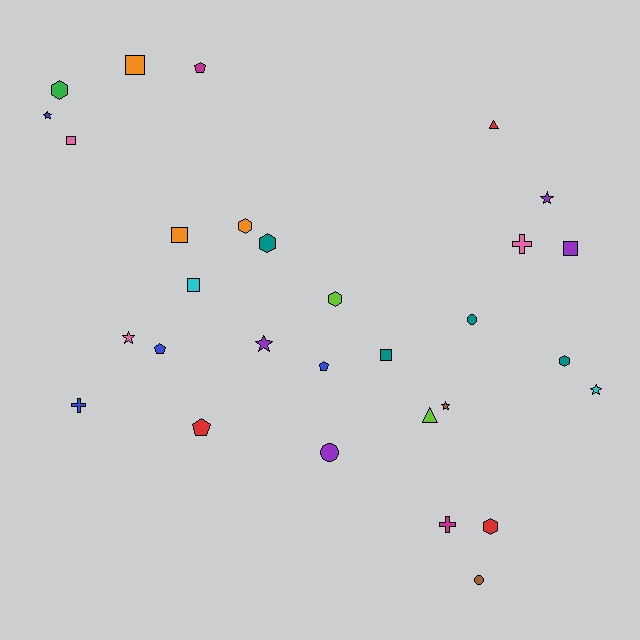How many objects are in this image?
There are 30 objects.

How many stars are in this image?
There are 6 stars.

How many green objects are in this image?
There is 1 green object.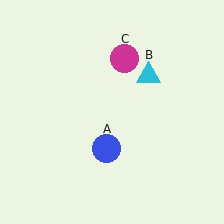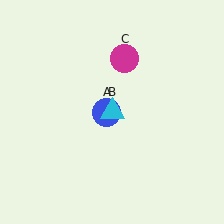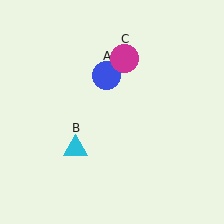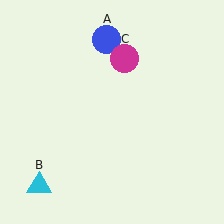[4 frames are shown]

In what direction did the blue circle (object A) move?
The blue circle (object A) moved up.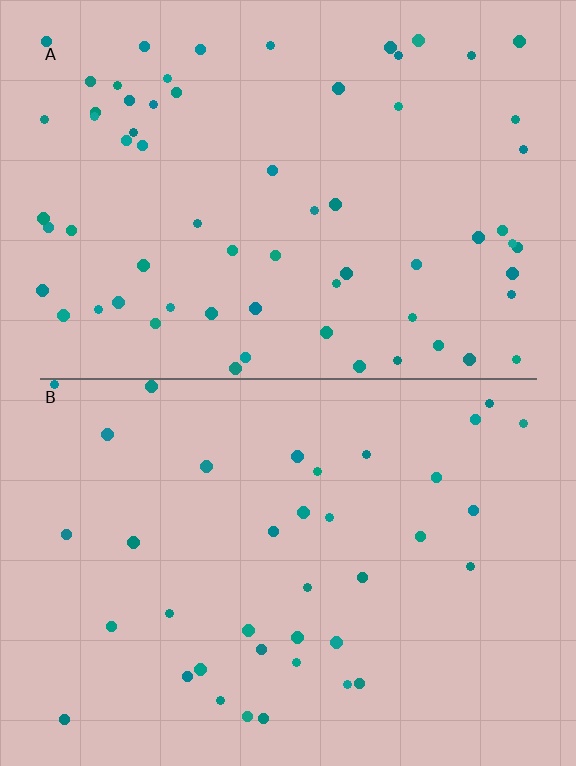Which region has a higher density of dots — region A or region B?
A (the top).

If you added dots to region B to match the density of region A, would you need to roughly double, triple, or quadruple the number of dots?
Approximately double.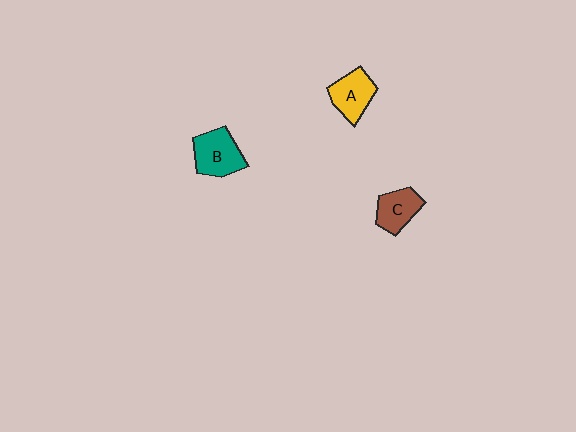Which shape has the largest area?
Shape B (teal).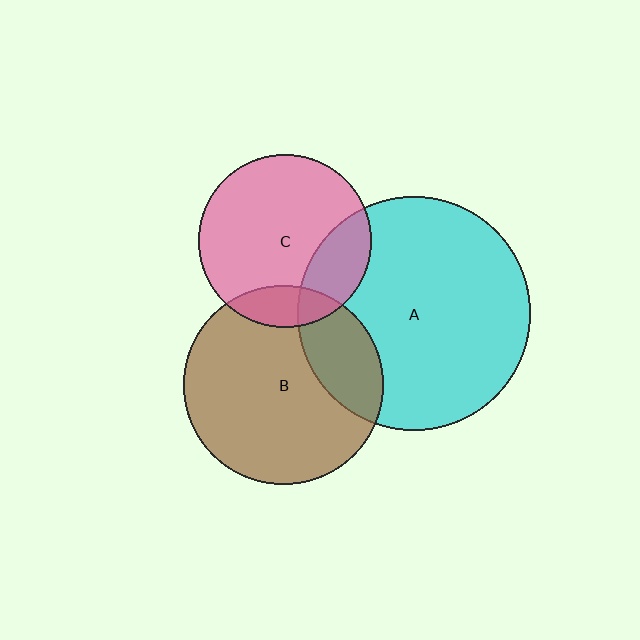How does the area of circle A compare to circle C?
Approximately 1.8 times.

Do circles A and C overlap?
Yes.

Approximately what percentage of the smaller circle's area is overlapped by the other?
Approximately 20%.